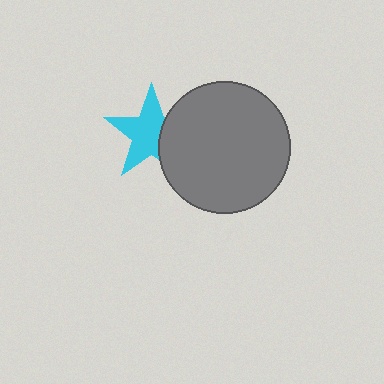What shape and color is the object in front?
The object in front is a gray circle.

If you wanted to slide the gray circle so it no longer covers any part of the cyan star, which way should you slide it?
Slide it right — that is the most direct way to separate the two shapes.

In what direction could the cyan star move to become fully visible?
The cyan star could move left. That would shift it out from behind the gray circle entirely.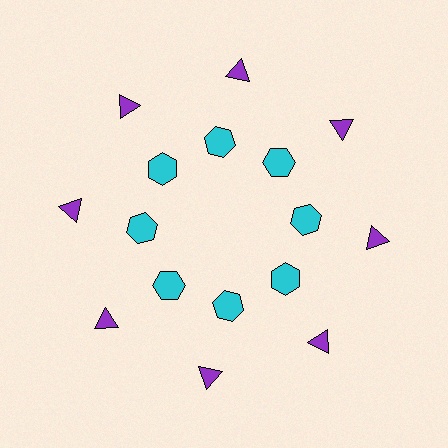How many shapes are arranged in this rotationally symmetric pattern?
There are 16 shapes, arranged in 8 groups of 2.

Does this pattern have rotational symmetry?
Yes, this pattern has 8-fold rotational symmetry. It looks the same after rotating 45 degrees around the center.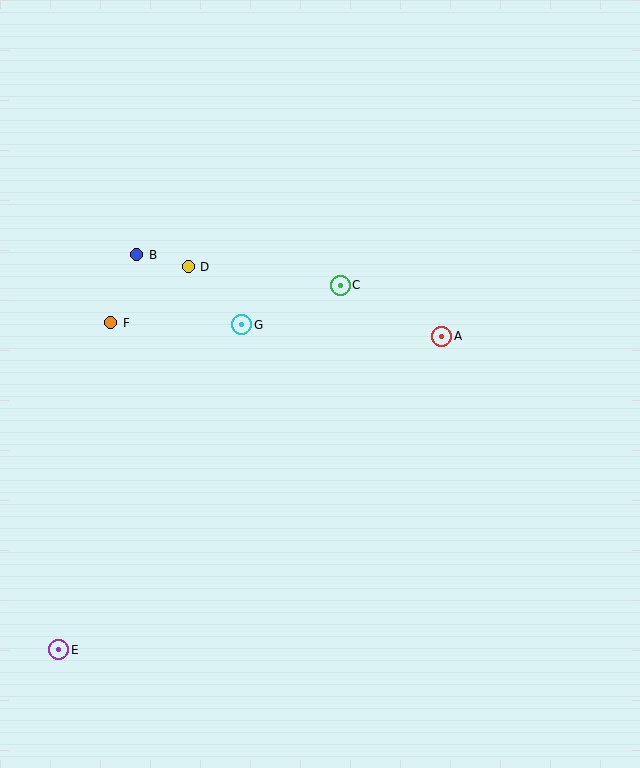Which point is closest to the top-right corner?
Point A is closest to the top-right corner.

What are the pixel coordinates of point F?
Point F is at (111, 323).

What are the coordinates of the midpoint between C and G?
The midpoint between C and G is at (291, 305).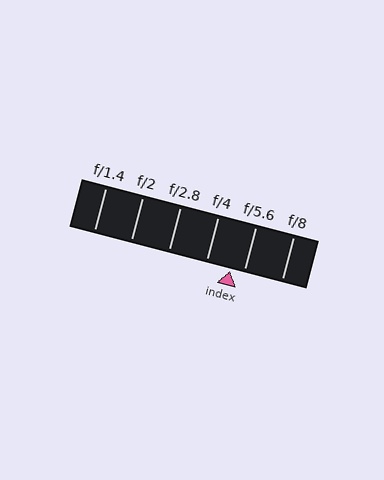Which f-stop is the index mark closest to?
The index mark is closest to f/5.6.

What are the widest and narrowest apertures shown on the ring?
The widest aperture shown is f/1.4 and the narrowest is f/8.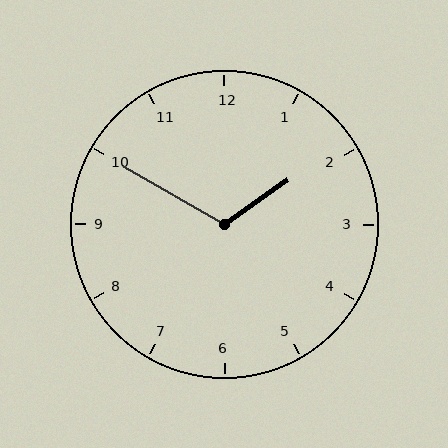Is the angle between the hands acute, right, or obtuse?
It is obtuse.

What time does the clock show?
1:50.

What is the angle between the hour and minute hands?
Approximately 115 degrees.